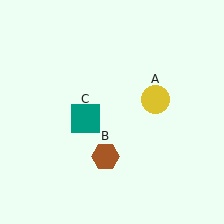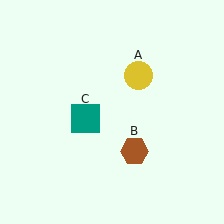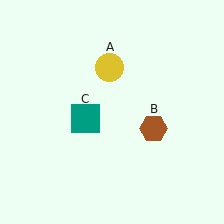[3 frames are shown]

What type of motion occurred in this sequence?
The yellow circle (object A), brown hexagon (object B) rotated counterclockwise around the center of the scene.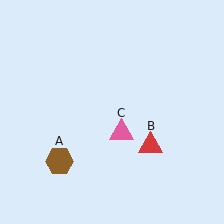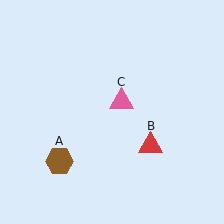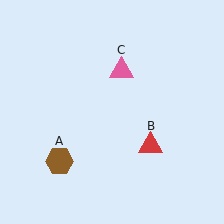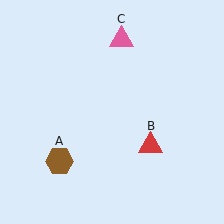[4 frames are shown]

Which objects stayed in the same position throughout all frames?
Brown hexagon (object A) and red triangle (object B) remained stationary.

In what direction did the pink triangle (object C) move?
The pink triangle (object C) moved up.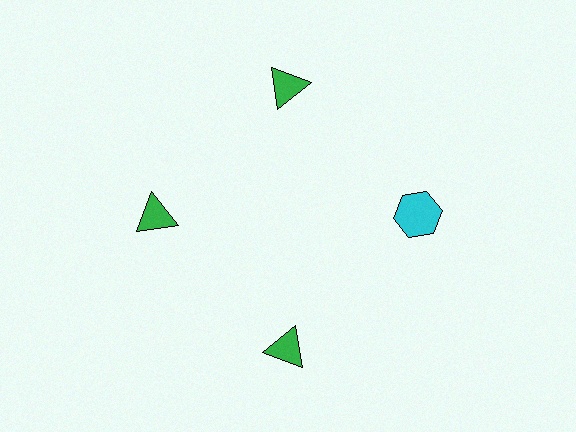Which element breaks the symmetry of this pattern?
The cyan hexagon at roughly the 3 o'clock position breaks the symmetry. All other shapes are green triangles.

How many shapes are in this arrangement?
There are 4 shapes arranged in a ring pattern.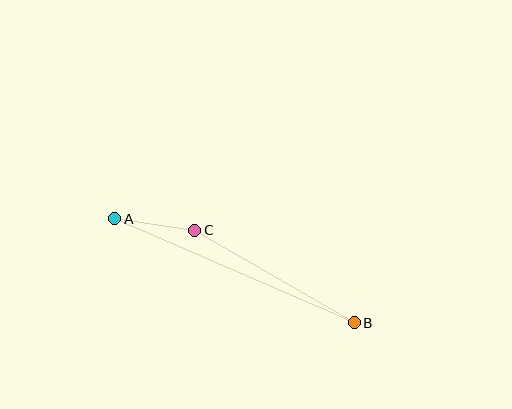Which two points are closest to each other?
Points A and C are closest to each other.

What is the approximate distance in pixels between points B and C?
The distance between B and C is approximately 185 pixels.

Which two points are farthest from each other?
Points A and B are farthest from each other.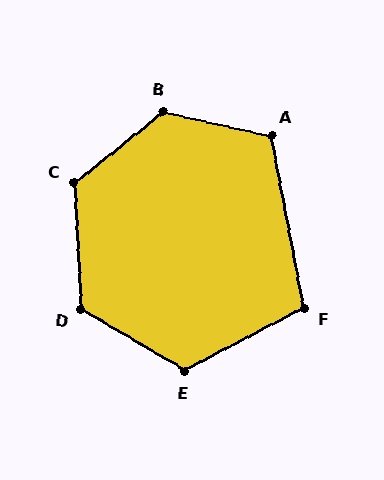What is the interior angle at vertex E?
Approximately 122 degrees (obtuse).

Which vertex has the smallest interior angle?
F, at approximately 107 degrees.